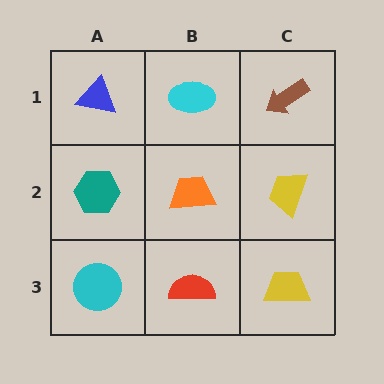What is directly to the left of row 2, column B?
A teal hexagon.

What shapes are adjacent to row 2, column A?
A blue triangle (row 1, column A), a cyan circle (row 3, column A), an orange trapezoid (row 2, column B).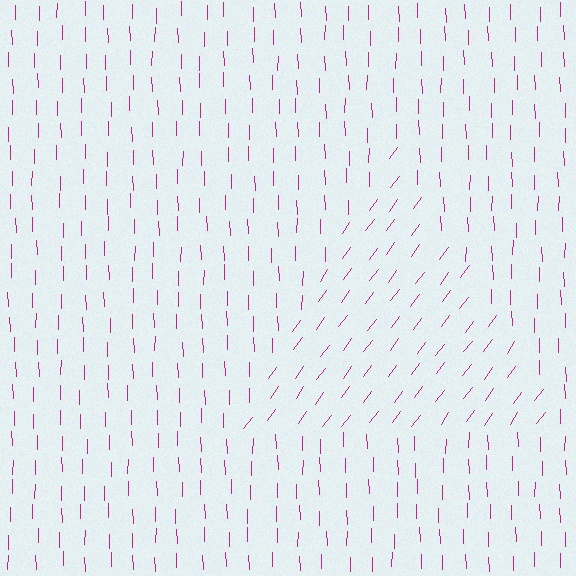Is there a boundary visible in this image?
Yes, there is a texture boundary formed by a change in line orientation.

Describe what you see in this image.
The image is filled with small magenta line segments. A triangle region in the image has lines oriented differently from the surrounding lines, creating a visible texture boundary.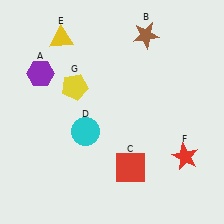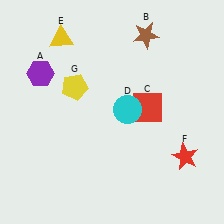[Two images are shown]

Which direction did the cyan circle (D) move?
The cyan circle (D) moved right.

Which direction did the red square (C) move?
The red square (C) moved up.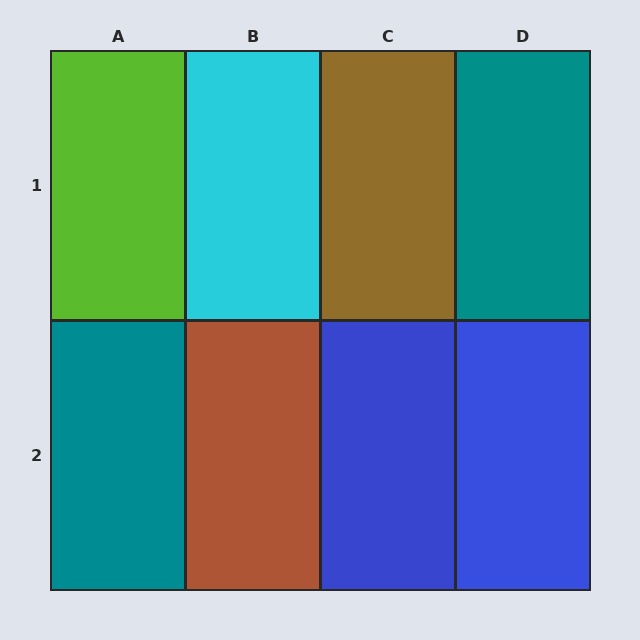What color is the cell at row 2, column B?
Brown.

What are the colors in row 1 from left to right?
Lime, cyan, brown, teal.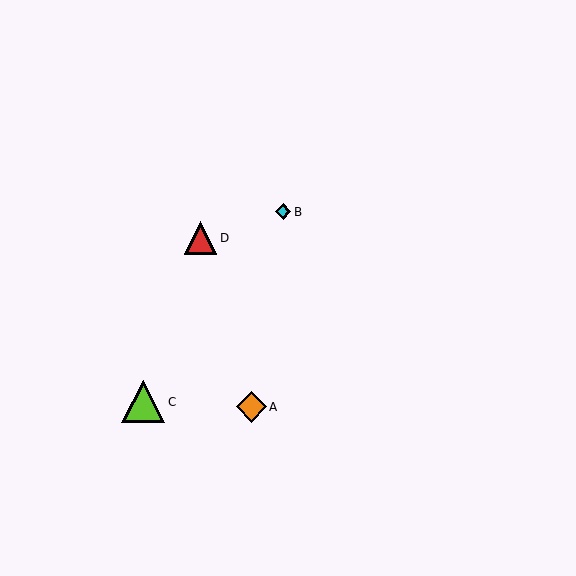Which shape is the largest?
The lime triangle (labeled C) is the largest.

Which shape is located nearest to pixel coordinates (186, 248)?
The red triangle (labeled D) at (201, 238) is nearest to that location.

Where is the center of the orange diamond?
The center of the orange diamond is at (251, 407).